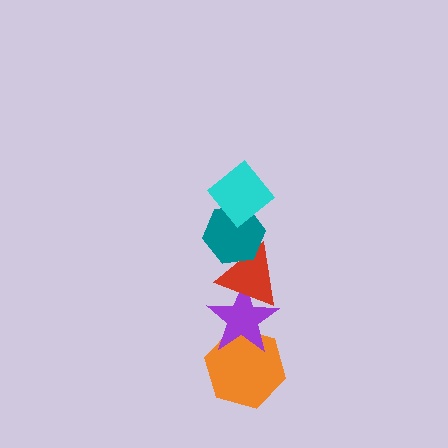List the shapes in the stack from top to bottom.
From top to bottom: the cyan diamond, the teal hexagon, the red triangle, the purple star, the orange hexagon.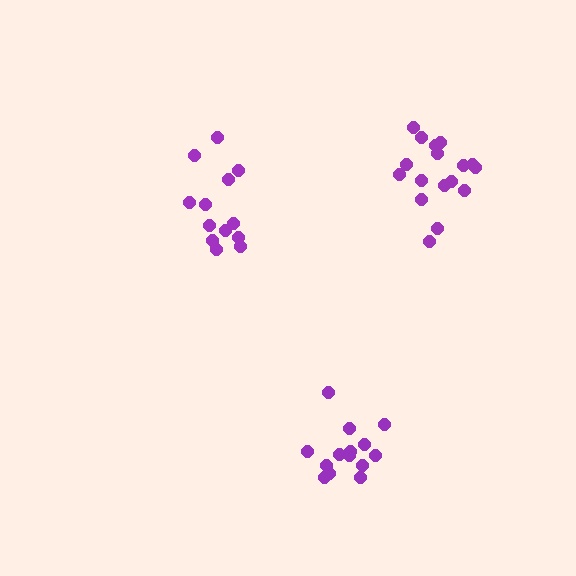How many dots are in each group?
Group 1: 17 dots, Group 2: 14 dots, Group 3: 13 dots (44 total).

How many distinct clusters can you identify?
There are 3 distinct clusters.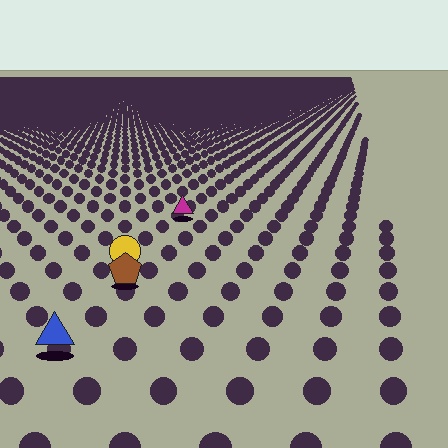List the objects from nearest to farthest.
From nearest to farthest: the blue triangle, the brown pentagon, the yellow circle, the magenta triangle.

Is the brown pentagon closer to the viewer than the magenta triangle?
Yes. The brown pentagon is closer — you can tell from the texture gradient: the ground texture is coarser near it.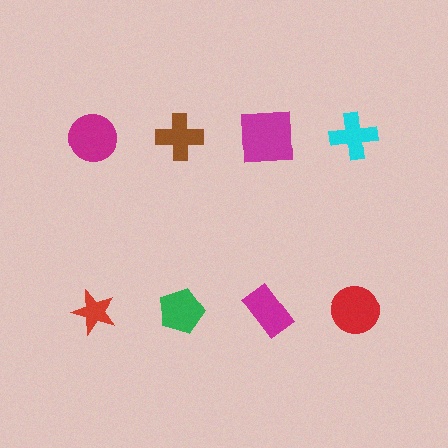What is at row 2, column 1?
A red star.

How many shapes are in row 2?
4 shapes.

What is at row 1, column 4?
A cyan cross.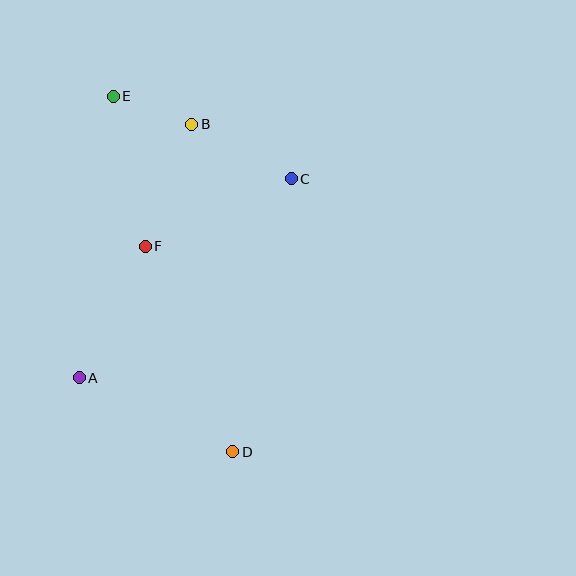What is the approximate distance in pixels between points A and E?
The distance between A and E is approximately 284 pixels.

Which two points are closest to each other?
Points B and E are closest to each other.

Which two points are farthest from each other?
Points D and E are farthest from each other.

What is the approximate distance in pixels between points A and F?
The distance between A and F is approximately 147 pixels.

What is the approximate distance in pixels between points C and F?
The distance between C and F is approximately 161 pixels.